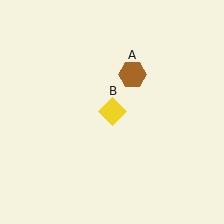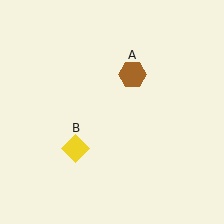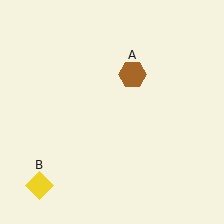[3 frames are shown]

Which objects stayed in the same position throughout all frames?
Brown hexagon (object A) remained stationary.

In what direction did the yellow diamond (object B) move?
The yellow diamond (object B) moved down and to the left.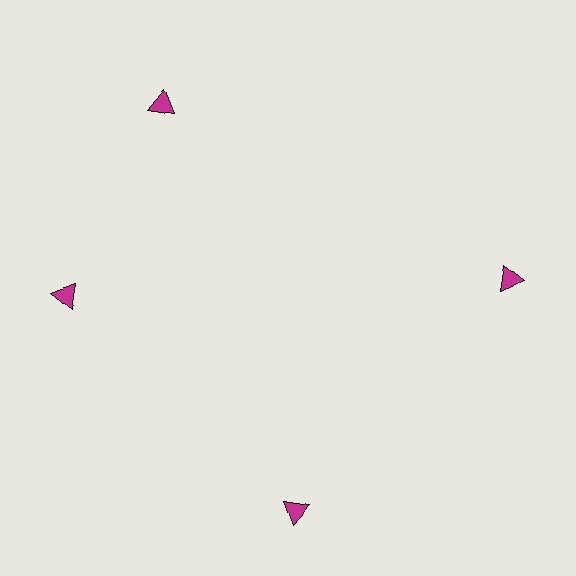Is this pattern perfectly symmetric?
No. The 4 magenta triangles are arranged in a ring, but one element near the 12 o'clock position is rotated out of alignment along the ring, breaking the 4-fold rotational symmetry.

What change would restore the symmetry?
The symmetry would be restored by rotating it back into even spacing with its neighbors so that all 4 triangles sit at equal angles and equal distance from the center.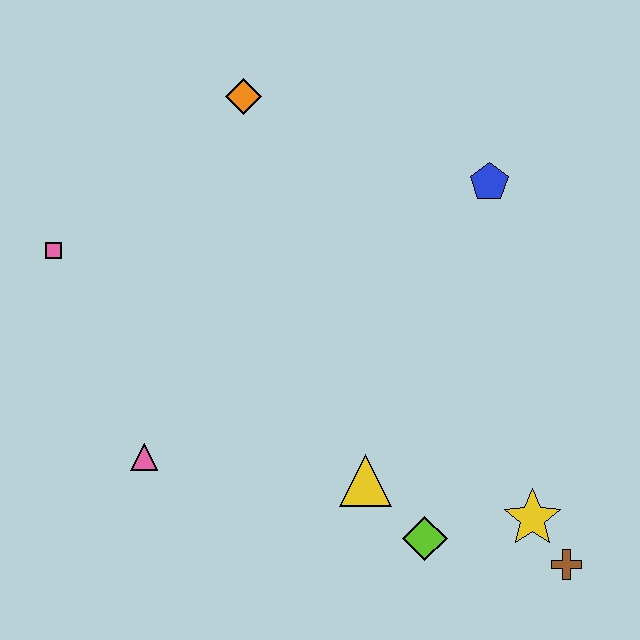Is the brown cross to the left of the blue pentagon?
No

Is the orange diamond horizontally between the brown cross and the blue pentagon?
No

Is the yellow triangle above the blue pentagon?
No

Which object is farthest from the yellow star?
The pink square is farthest from the yellow star.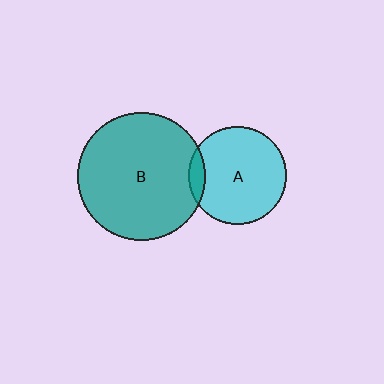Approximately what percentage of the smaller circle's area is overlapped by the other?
Approximately 10%.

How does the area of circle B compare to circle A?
Approximately 1.7 times.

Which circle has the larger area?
Circle B (teal).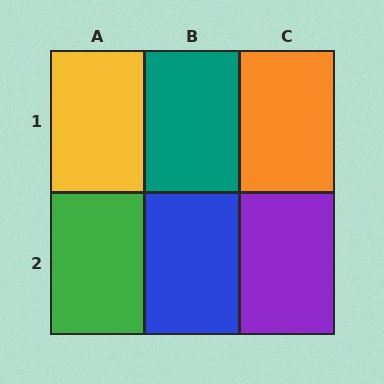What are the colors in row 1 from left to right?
Yellow, teal, orange.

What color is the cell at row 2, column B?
Blue.